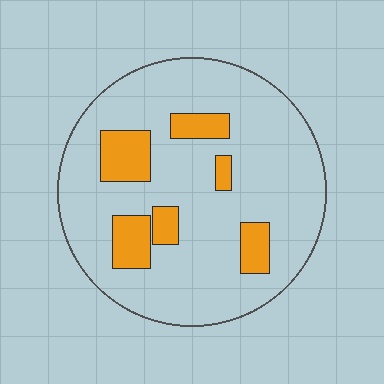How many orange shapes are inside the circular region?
6.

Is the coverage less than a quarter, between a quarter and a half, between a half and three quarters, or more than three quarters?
Less than a quarter.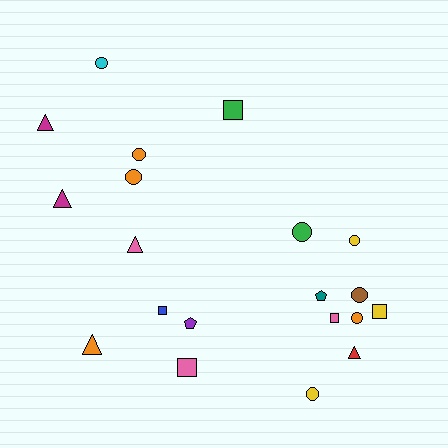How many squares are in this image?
There are 5 squares.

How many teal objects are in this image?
There is 1 teal object.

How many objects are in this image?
There are 20 objects.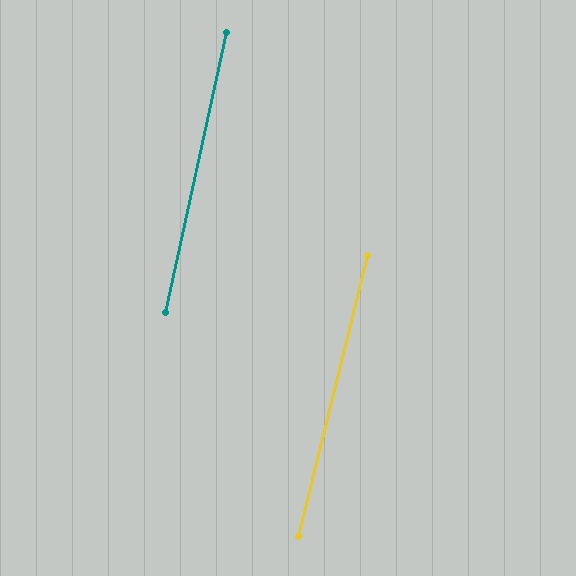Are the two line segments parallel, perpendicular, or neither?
Parallel — their directions differ by only 1.4°.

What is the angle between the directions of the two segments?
Approximately 1 degree.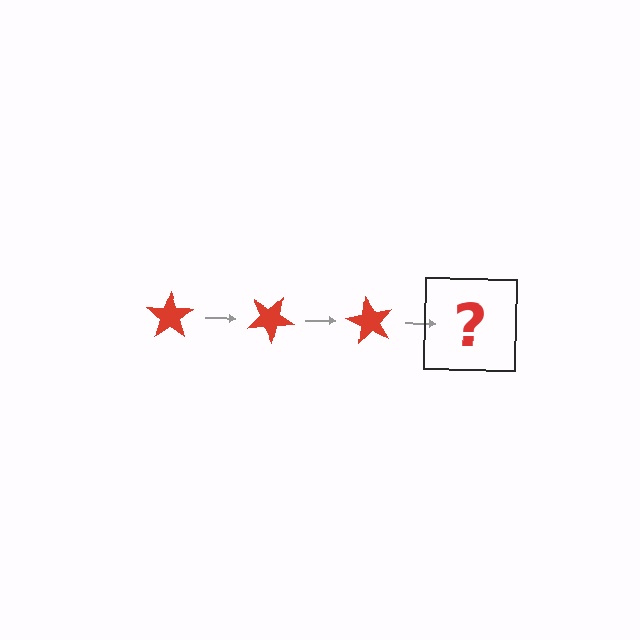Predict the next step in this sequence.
The next step is a red star rotated 90 degrees.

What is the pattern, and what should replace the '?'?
The pattern is that the star rotates 30 degrees each step. The '?' should be a red star rotated 90 degrees.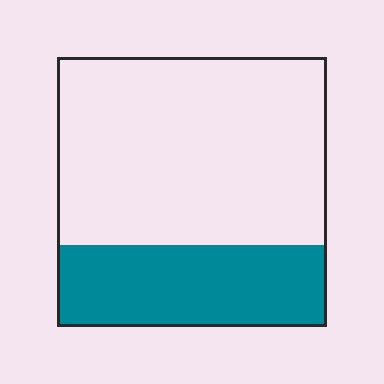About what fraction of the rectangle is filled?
About one third (1/3).